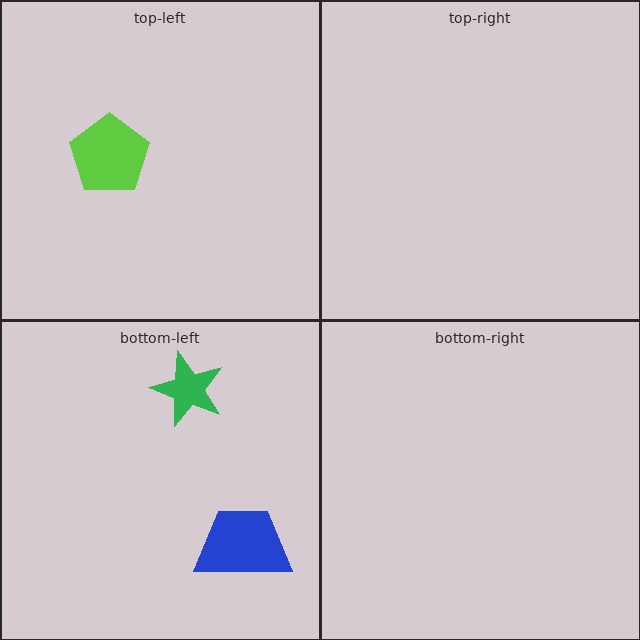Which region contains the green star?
The bottom-left region.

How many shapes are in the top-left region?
1.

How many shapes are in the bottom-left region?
2.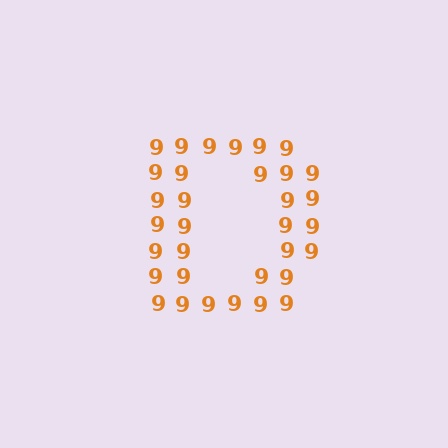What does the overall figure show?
The overall figure shows the letter D.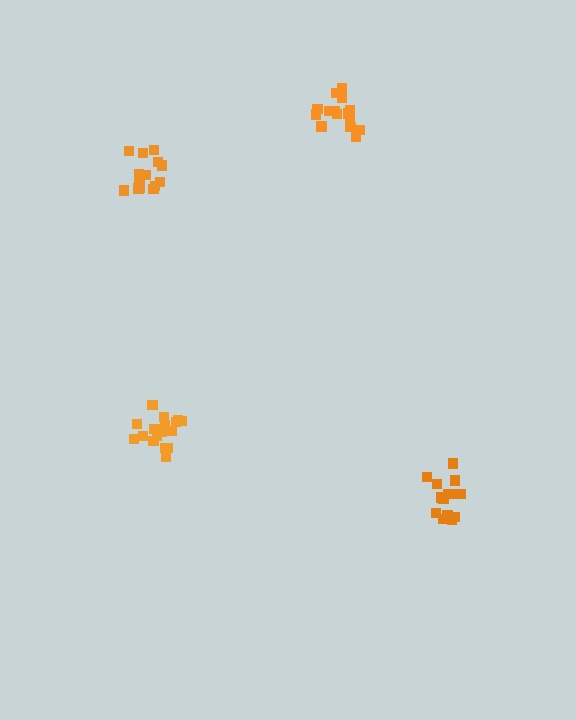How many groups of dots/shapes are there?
There are 4 groups.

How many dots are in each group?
Group 1: 17 dots, Group 2: 14 dots, Group 3: 15 dots, Group 4: 14 dots (60 total).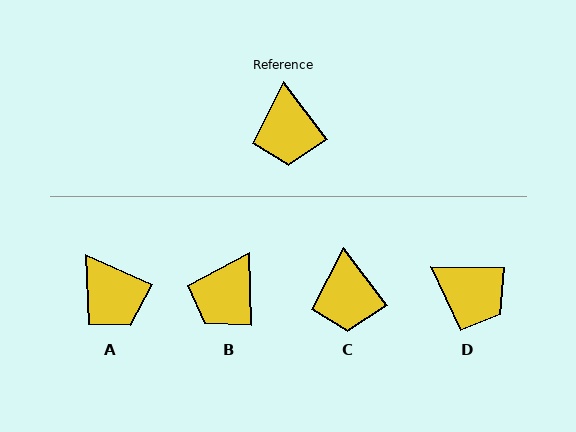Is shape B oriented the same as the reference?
No, it is off by about 35 degrees.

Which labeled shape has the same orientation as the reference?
C.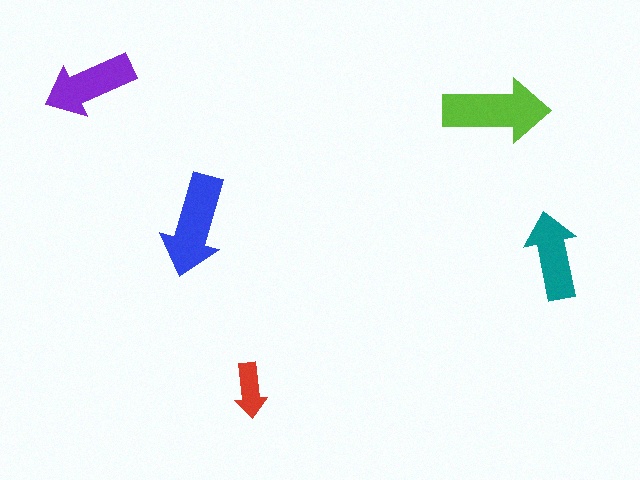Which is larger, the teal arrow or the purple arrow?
The purple one.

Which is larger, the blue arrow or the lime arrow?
The lime one.